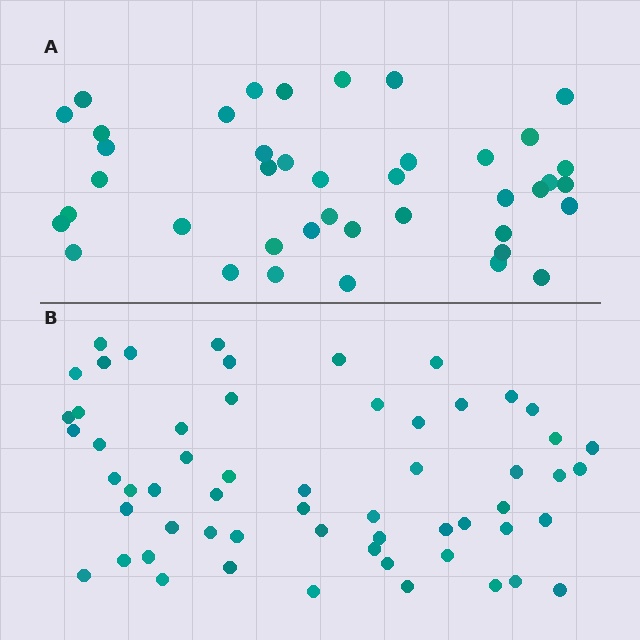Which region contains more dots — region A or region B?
Region B (the bottom region) has more dots.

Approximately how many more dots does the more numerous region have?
Region B has approximately 15 more dots than region A.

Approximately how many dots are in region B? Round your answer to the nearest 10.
About 60 dots. (The exact count is 58, which rounds to 60.)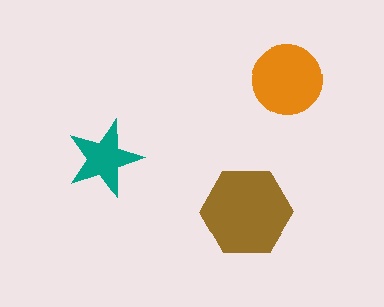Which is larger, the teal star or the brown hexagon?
The brown hexagon.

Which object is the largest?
The brown hexagon.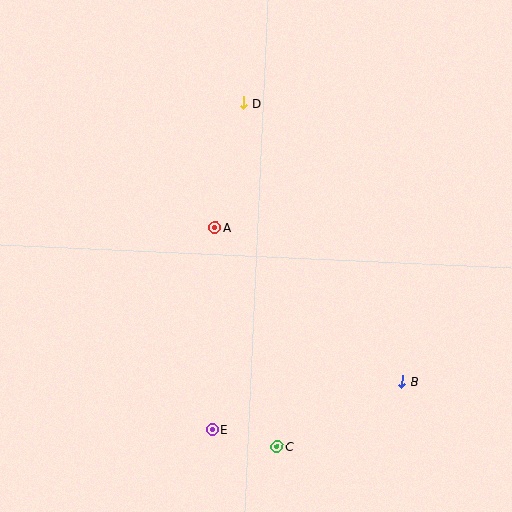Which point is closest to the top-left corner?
Point D is closest to the top-left corner.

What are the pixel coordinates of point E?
Point E is at (212, 429).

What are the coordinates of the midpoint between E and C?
The midpoint between E and C is at (245, 438).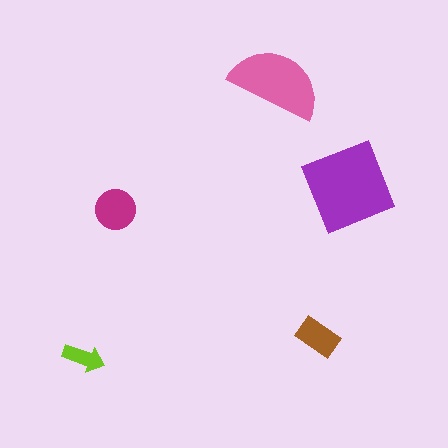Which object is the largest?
The purple square.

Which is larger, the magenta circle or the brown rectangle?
The magenta circle.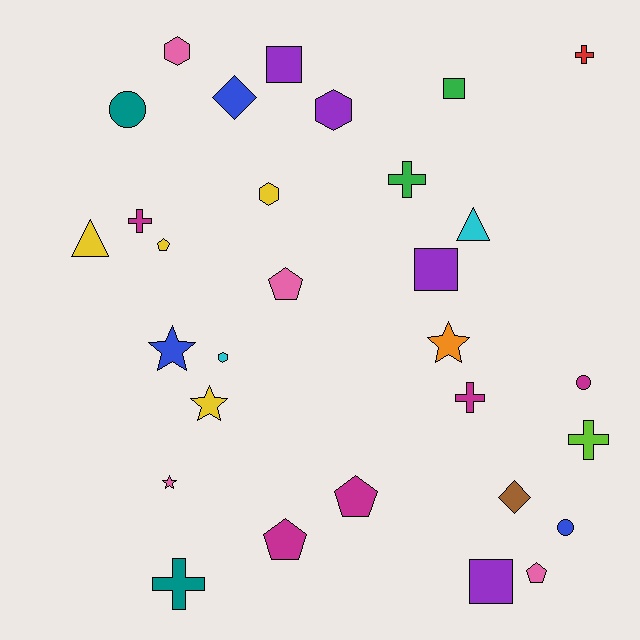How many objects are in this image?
There are 30 objects.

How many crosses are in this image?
There are 6 crosses.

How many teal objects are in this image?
There are 2 teal objects.